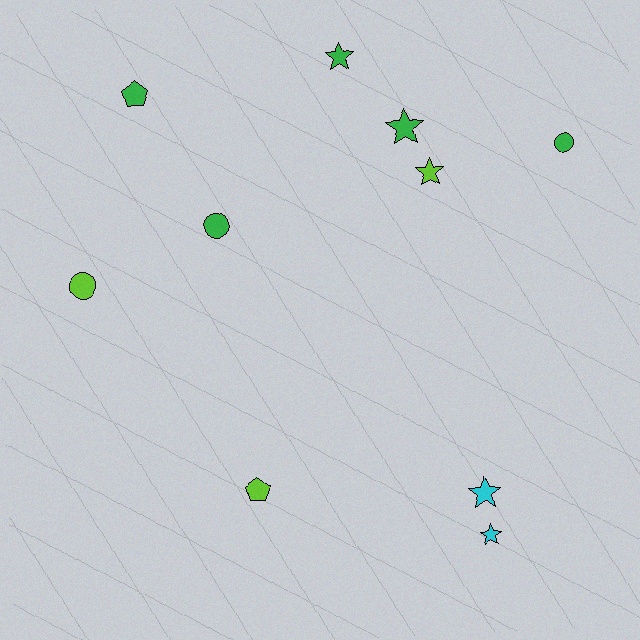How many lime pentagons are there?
There is 1 lime pentagon.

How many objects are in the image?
There are 10 objects.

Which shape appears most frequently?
Star, with 5 objects.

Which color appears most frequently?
Green, with 5 objects.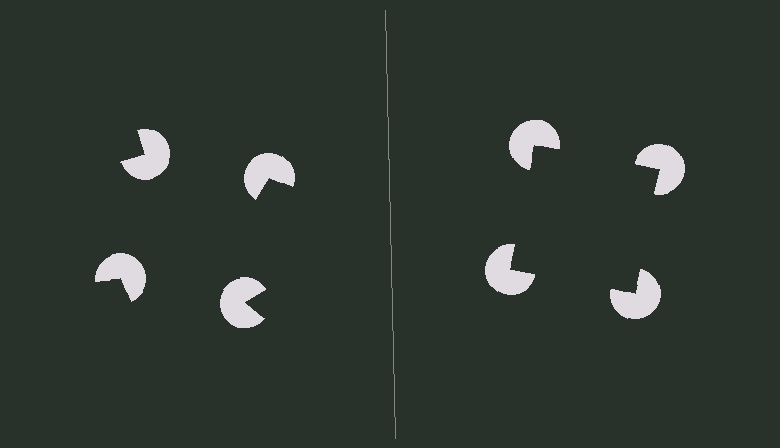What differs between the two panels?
The pac-man discs are positioned identically on both sides; only the wedge orientations differ. On the right they align to a square; on the left they are misaligned.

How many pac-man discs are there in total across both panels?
8 — 4 on each side.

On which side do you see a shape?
An illusory square appears on the right side. On the left side the wedge cuts are rotated, so no coherent shape forms.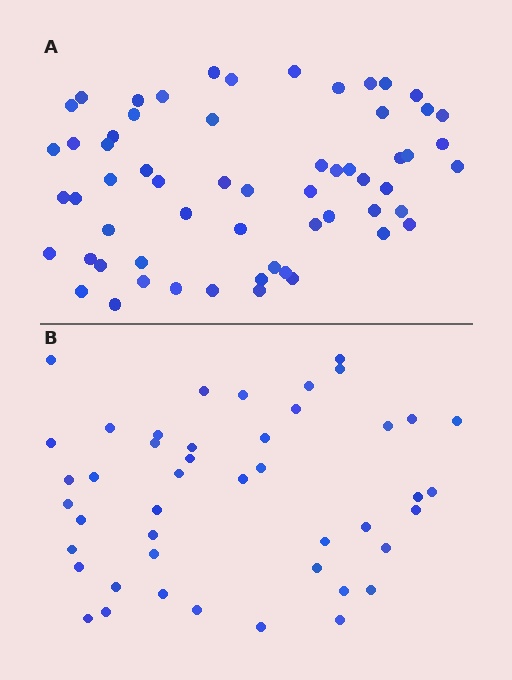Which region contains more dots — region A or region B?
Region A (the top region) has more dots.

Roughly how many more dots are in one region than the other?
Region A has approximately 15 more dots than region B.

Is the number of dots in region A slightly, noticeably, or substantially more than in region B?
Region A has noticeably more, but not dramatically so. The ratio is roughly 1.3 to 1.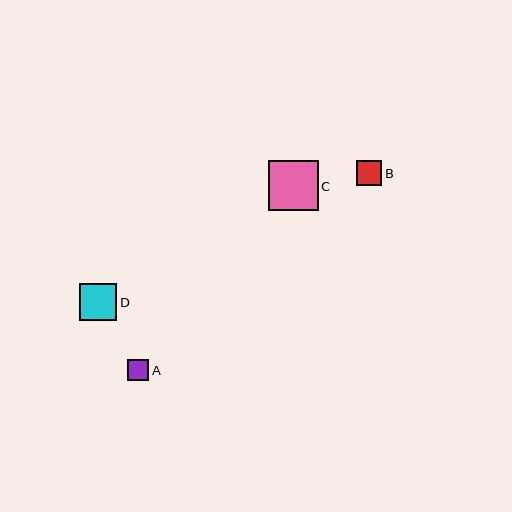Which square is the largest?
Square C is the largest with a size of approximately 50 pixels.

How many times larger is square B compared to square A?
Square B is approximately 1.2 times the size of square A.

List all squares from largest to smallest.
From largest to smallest: C, D, B, A.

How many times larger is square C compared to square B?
Square C is approximately 2.0 times the size of square B.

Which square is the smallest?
Square A is the smallest with a size of approximately 21 pixels.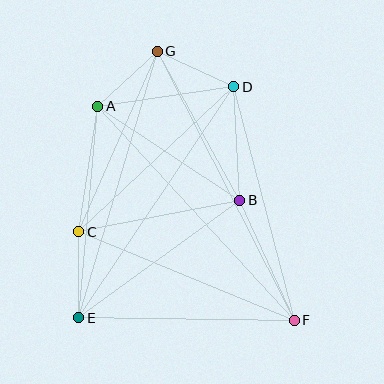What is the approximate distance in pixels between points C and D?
The distance between C and D is approximately 212 pixels.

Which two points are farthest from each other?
Points F and G are farthest from each other.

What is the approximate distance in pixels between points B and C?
The distance between B and C is approximately 164 pixels.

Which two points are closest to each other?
Points A and G are closest to each other.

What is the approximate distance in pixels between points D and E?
The distance between D and E is approximately 278 pixels.